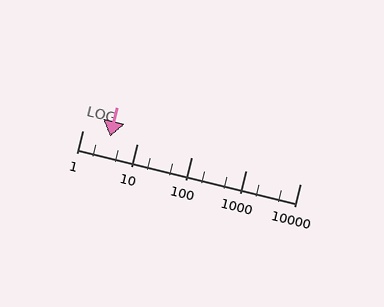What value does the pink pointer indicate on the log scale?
The pointer indicates approximately 3.2.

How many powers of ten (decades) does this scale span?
The scale spans 4 decades, from 1 to 10000.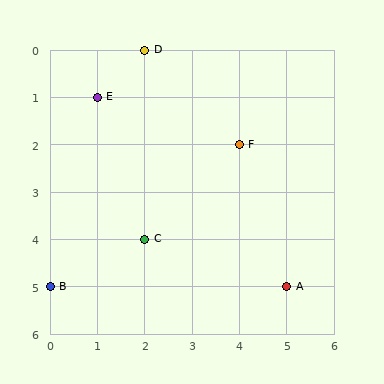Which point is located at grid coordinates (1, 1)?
Point E is at (1, 1).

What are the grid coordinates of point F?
Point F is at grid coordinates (4, 2).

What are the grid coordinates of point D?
Point D is at grid coordinates (2, 0).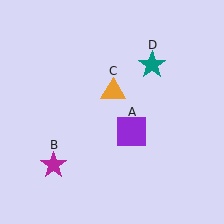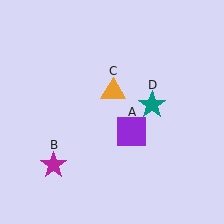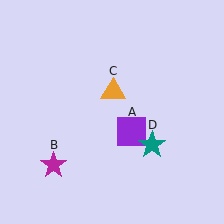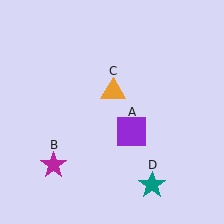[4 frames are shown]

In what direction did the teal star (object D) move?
The teal star (object D) moved down.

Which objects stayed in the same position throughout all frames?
Purple square (object A) and magenta star (object B) and orange triangle (object C) remained stationary.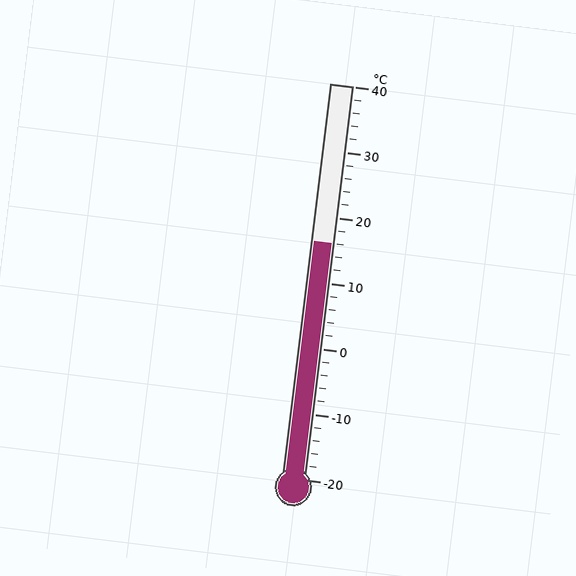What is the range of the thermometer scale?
The thermometer scale ranges from -20°C to 40°C.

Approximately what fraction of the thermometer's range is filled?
The thermometer is filled to approximately 60% of its range.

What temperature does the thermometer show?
The thermometer shows approximately 16°C.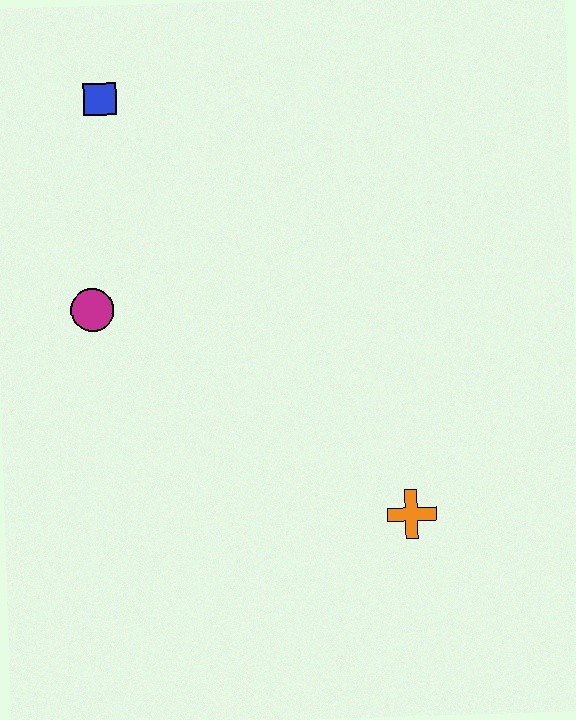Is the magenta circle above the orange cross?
Yes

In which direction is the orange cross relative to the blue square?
The orange cross is below the blue square.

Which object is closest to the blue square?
The magenta circle is closest to the blue square.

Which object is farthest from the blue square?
The orange cross is farthest from the blue square.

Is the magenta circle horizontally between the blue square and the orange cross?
No